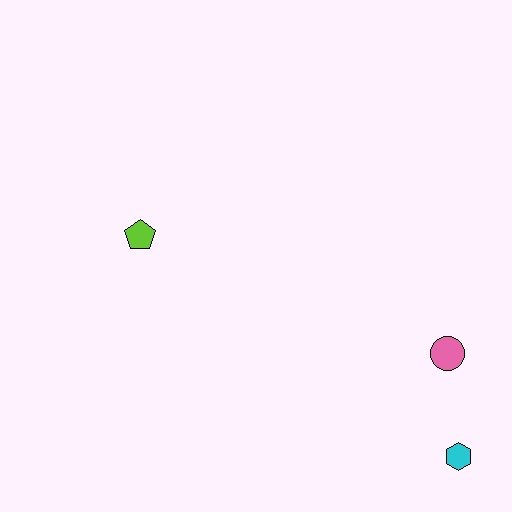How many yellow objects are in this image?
There are no yellow objects.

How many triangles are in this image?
There are no triangles.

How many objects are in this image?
There are 3 objects.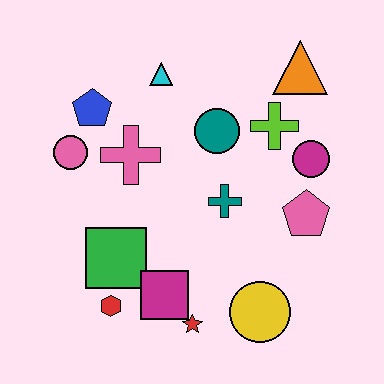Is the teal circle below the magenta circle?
No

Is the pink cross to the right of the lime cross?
No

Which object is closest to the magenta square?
The red star is closest to the magenta square.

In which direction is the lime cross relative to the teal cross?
The lime cross is above the teal cross.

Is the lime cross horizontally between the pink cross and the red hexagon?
No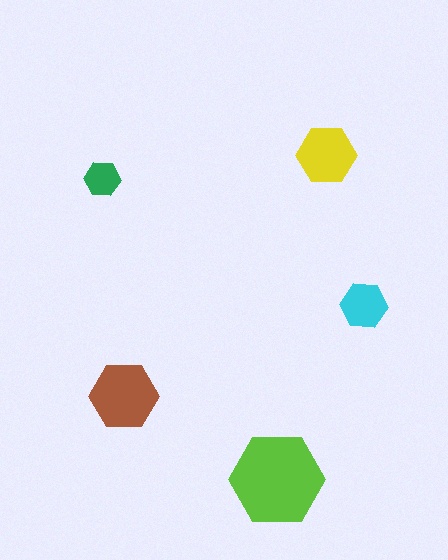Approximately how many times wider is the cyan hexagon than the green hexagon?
About 1.5 times wider.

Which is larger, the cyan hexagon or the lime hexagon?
The lime one.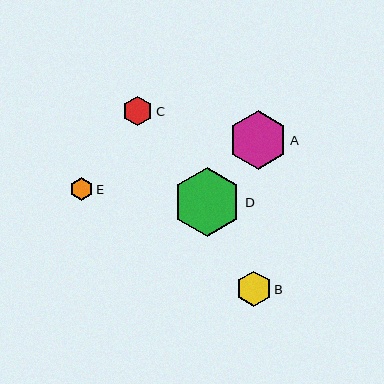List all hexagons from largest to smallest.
From largest to smallest: D, A, B, C, E.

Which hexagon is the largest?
Hexagon D is the largest with a size of approximately 68 pixels.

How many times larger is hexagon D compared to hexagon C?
Hexagon D is approximately 2.3 times the size of hexagon C.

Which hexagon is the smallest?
Hexagon E is the smallest with a size of approximately 23 pixels.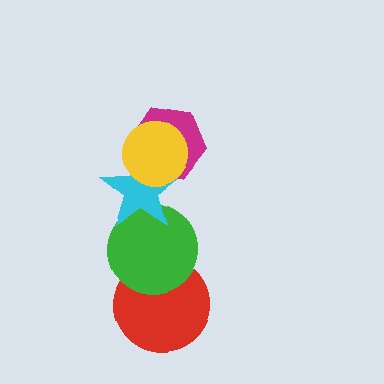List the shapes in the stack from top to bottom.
From top to bottom: the yellow circle, the magenta hexagon, the cyan star, the green circle, the red circle.